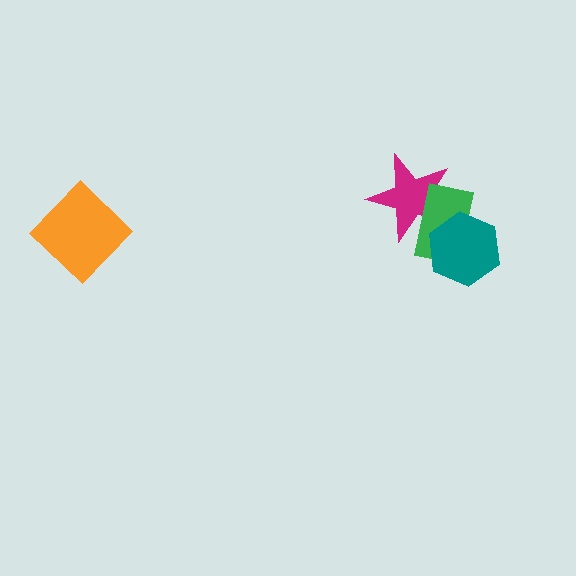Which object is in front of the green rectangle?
The teal hexagon is in front of the green rectangle.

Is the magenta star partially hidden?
Yes, it is partially covered by another shape.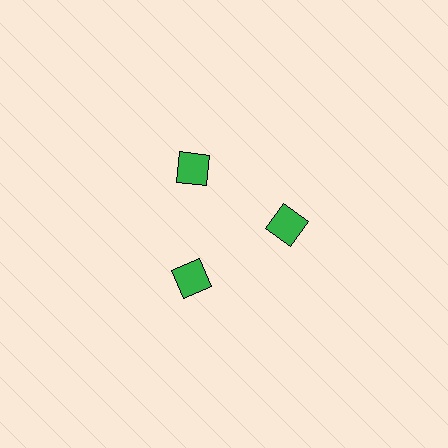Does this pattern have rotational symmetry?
Yes, this pattern has 3-fold rotational symmetry. It looks the same after rotating 120 degrees around the center.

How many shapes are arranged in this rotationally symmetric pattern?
There are 3 shapes, arranged in 3 groups of 1.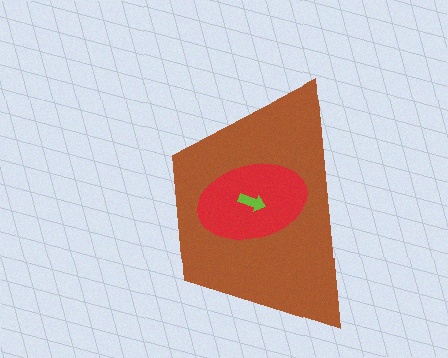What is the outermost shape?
The brown trapezoid.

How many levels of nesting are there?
3.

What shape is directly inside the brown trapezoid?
The red ellipse.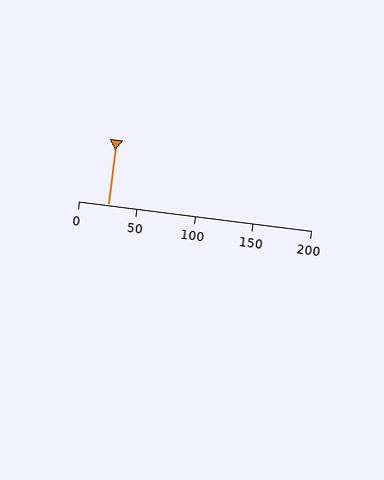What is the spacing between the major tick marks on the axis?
The major ticks are spaced 50 apart.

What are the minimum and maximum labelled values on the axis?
The axis runs from 0 to 200.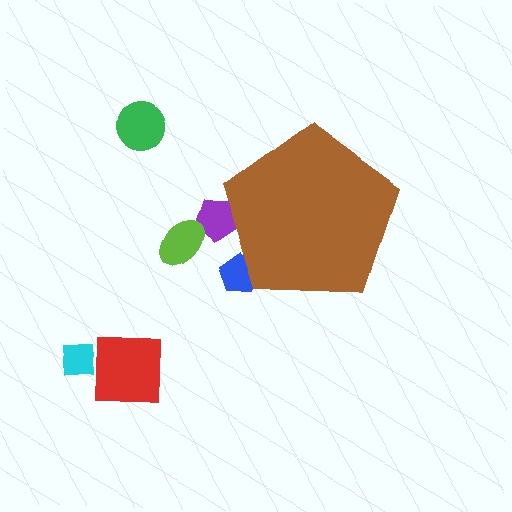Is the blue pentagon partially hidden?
Yes, the blue pentagon is partially hidden behind the brown pentagon.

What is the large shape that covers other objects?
A brown pentagon.